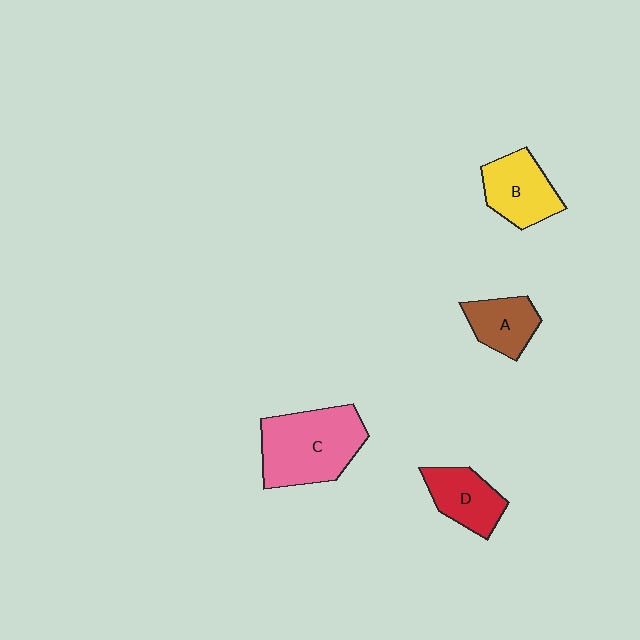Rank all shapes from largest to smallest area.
From largest to smallest: C (pink), B (yellow), D (red), A (brown).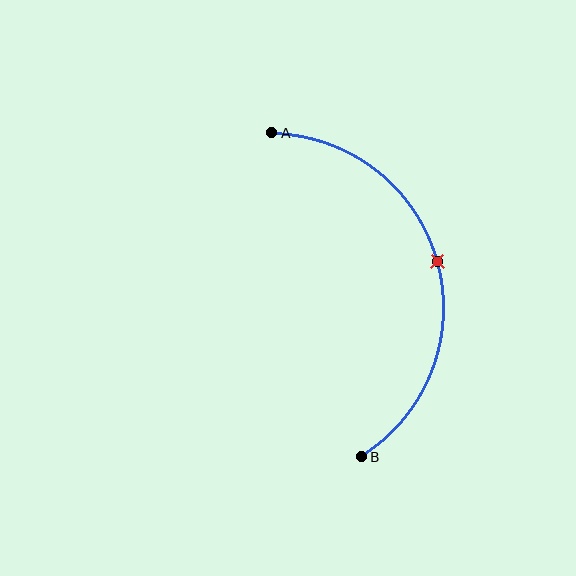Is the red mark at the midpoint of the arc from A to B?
Yes. The red mark lies on the arc at equal arc-length from both A and B — it is the arc midpoint.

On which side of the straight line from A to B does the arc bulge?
The arc bulges to the right of the straight line connecting A and B.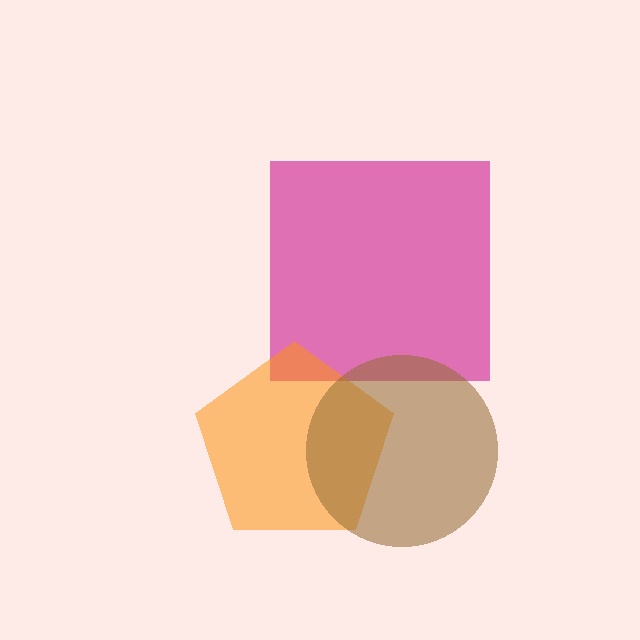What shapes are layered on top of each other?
The layered shapes are: a magenta square, an orange pentagon, a brown circle.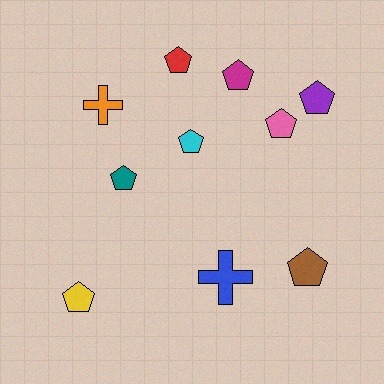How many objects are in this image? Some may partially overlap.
There are 10 objects.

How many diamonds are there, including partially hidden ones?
There are no diamonds.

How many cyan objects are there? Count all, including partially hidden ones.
There is 1 cyan object.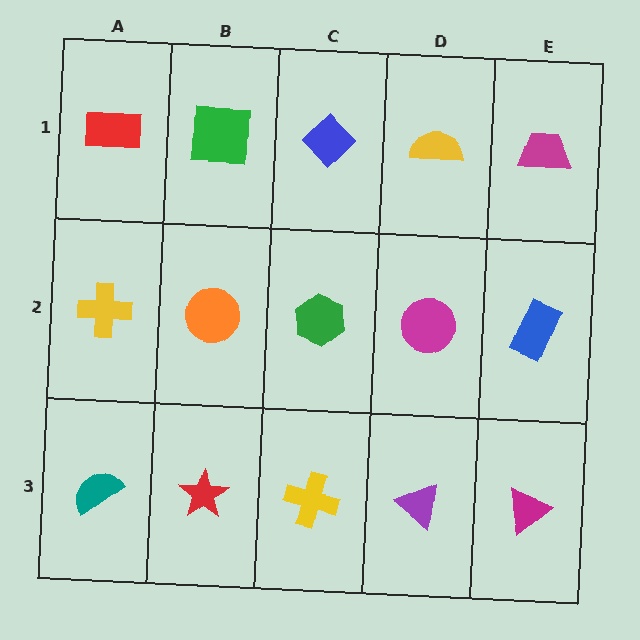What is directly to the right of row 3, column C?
A purple triangle.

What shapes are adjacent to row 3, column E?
A blue rectangle (row 2, column E), a purple triangle (row 3, column D).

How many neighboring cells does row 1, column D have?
3.